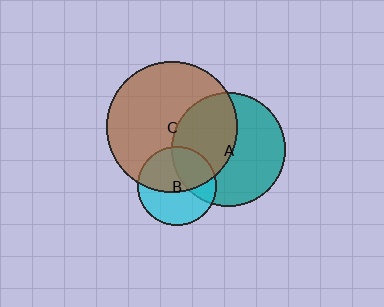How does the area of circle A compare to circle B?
Approximately 2.1 times.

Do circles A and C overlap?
Yes.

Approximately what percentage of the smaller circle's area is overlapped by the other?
Approximately 45%.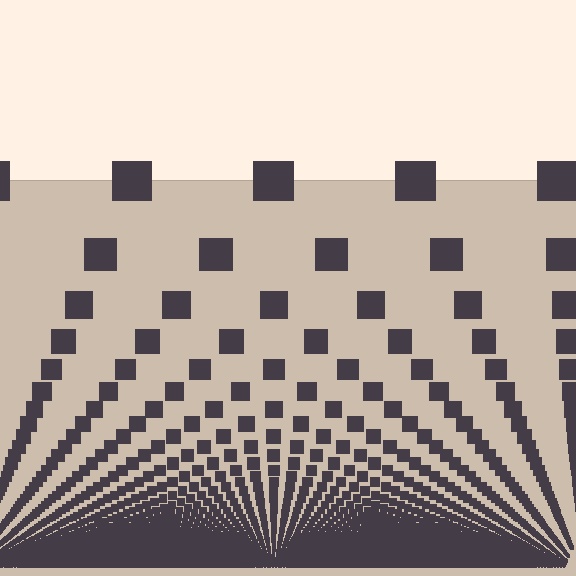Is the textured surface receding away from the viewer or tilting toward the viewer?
The surface appears to tilt toward the viewer. Texture elements get larger and sparser toward the top.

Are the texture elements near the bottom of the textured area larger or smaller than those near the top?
Smaller. The gradient is inverted — elements near the bottom are smaller and denser.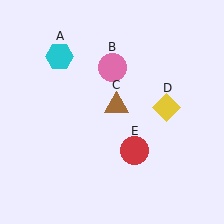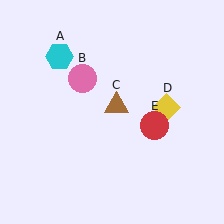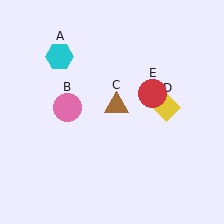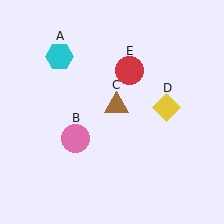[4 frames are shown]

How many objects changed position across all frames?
2 objects changed position: pink circle (object B), red circle (object E).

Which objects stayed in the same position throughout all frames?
Cyan hexagon (object A) and brown triangle (object C) and yellow diamond (object D) remained stationary.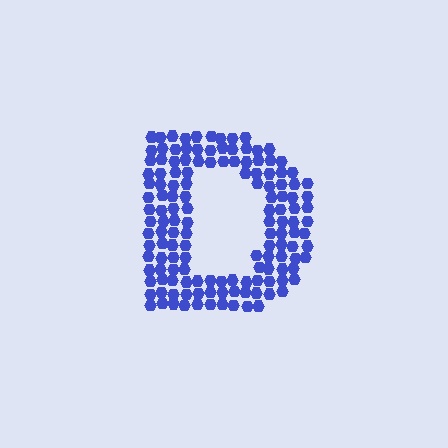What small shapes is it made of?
It is made of small hexagons.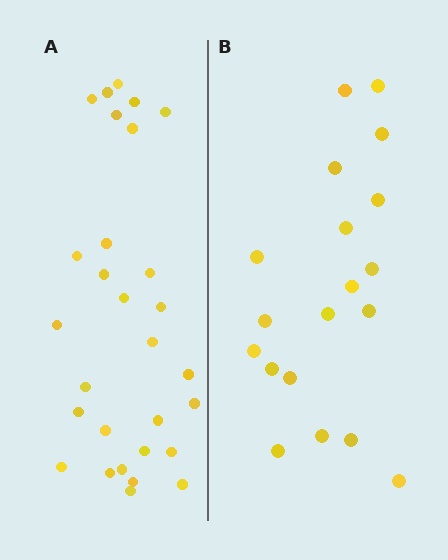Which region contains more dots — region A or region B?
Region A (the left region) has more dots.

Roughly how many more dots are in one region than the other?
Region A has roughly 10 or so more dots than region B.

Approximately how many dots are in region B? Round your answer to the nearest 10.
About 20 dots. (The exact count is 19, which rounds to 20.)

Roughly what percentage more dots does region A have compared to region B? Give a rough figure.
About 55% more.